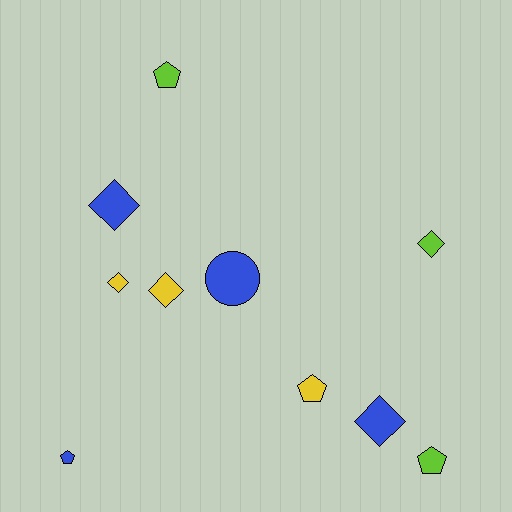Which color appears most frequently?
Blue, with 4 objects.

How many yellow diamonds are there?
There are 2 yellow diamonds.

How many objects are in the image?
There are 10 objects.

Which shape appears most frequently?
Diamond, with 5 objects.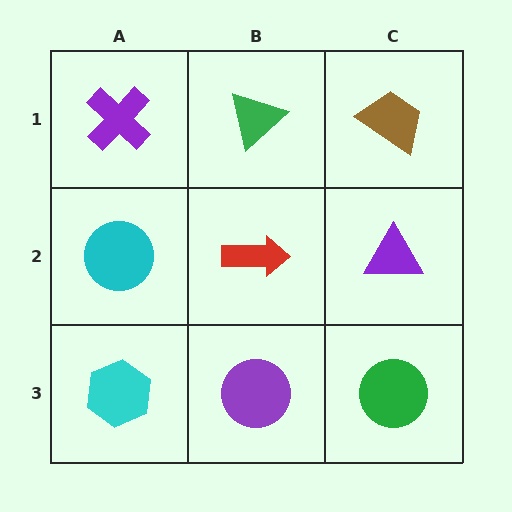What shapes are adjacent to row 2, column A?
A purple cross (row 1, column A), a cyan hexagon (row 3, column A), a red arrow (row 2, column B).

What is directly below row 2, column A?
A cyan hexagon.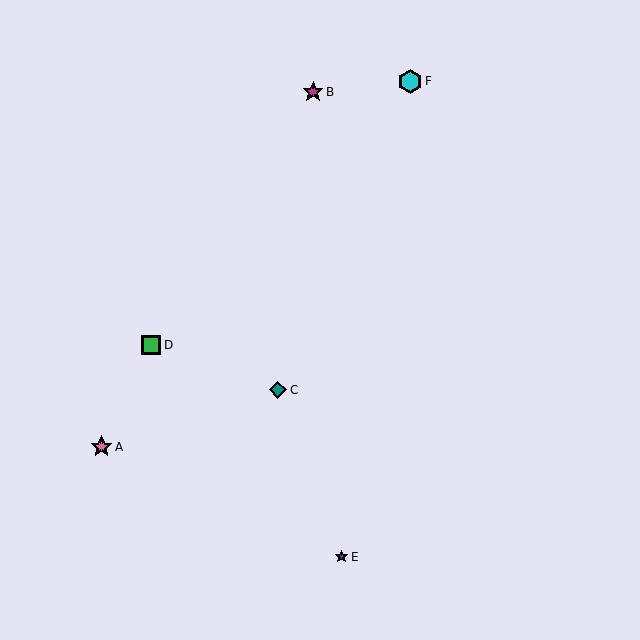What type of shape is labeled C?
Shape C is a teal diamond.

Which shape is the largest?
The cyan hexagon (labeled F) is the largest.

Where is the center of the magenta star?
The center of the magenta star is at (313, 92).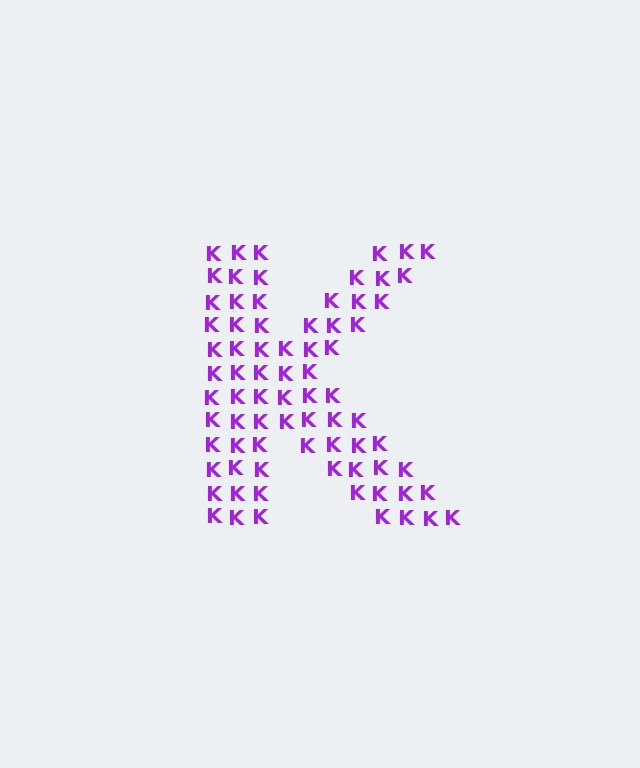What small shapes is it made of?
It is made of small letter K's.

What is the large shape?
The large shape is the letter K.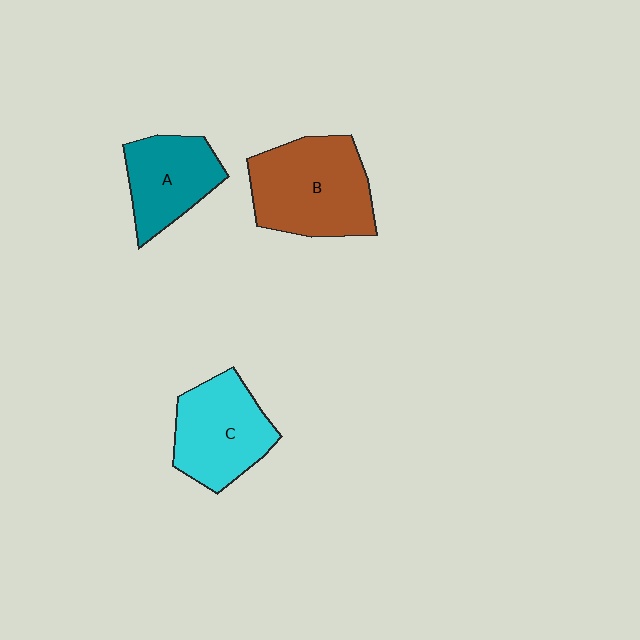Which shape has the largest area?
Shape B (brown).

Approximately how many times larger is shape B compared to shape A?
Approximately 1.5 times.